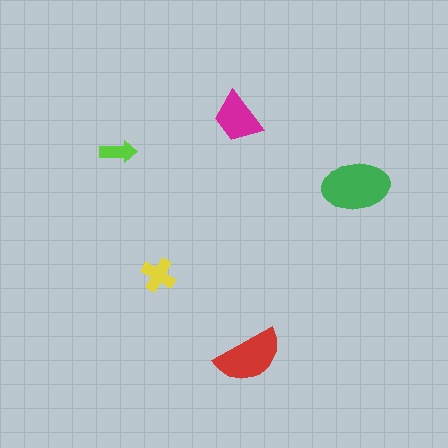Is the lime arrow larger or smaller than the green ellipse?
Smaller.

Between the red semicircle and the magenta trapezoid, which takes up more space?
The red semicircle.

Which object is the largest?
The green ellipse.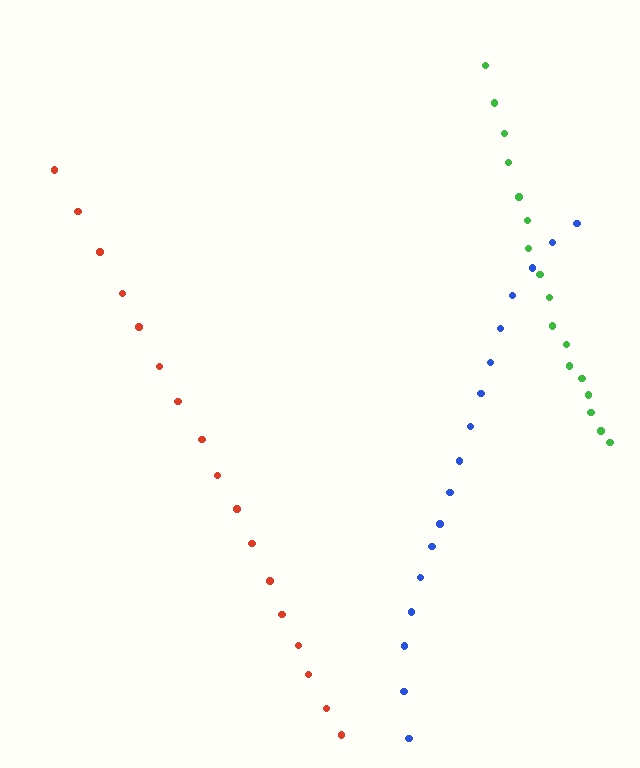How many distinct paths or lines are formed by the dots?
There are 3 distinct paths.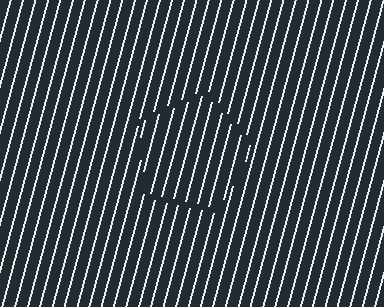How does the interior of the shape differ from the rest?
The interior of the shape contains the same grating, shifted by half a period — the contour is defined by the phase discontinuity where line-ends from the inner and outer gratings abut.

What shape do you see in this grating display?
An illusory pentagon. The interior of the shape contains the same grating, shifted by half a period — the contour is defined by the phase discontinuity where line-ends from the inner and outer gratings abut.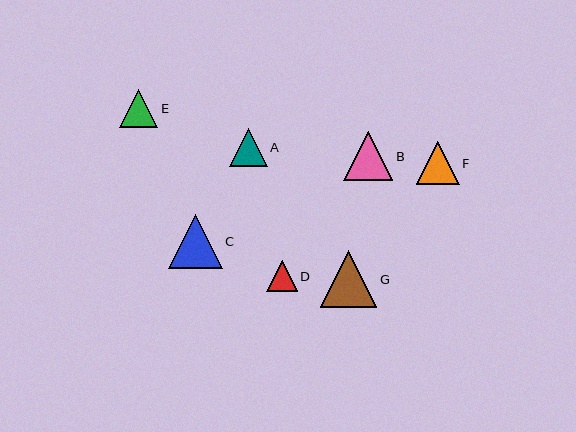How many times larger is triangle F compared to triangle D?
Triangle F is approximately 1.4 times the size of triangle D.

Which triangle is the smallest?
Triangle D is the smallest with a size of approximately 31 pixels.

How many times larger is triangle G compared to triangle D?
Triangle G is approximately 1.8 times the size of triangle D.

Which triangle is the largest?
Triangle G is the largest with a size of approximately 57 pixels.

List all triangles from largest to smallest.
From largest to smallest: G, C, B, F, A, E, D.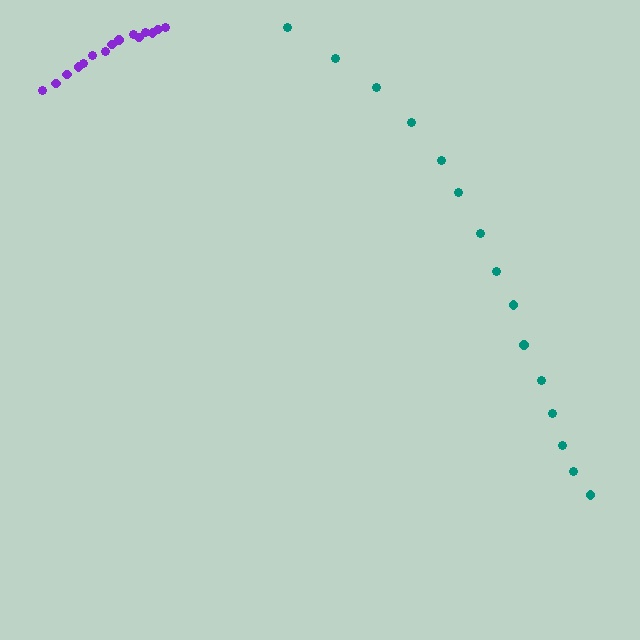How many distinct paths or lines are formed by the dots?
There are 2 distinct paths.